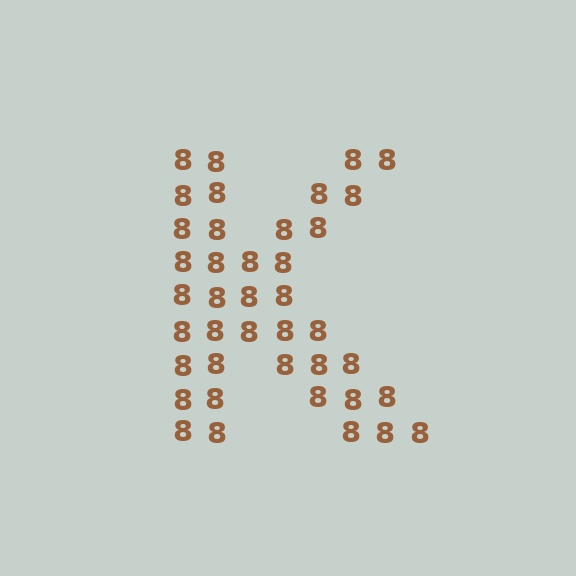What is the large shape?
The large shape is the letter K.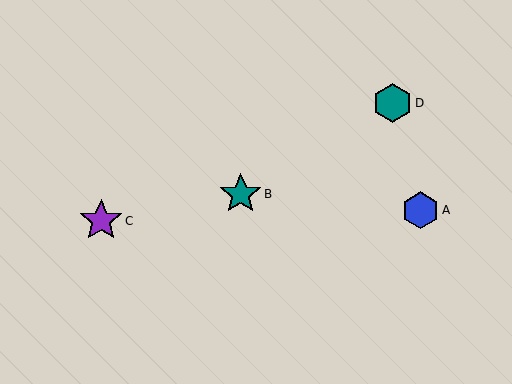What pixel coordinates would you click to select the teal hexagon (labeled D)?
Click at (392, 103) to select the teal hexagon D.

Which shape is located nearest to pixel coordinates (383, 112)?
The teal hexagon (labeled D) at (392, 103) is nearest to that location.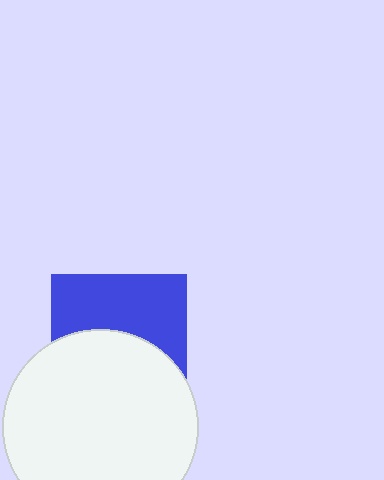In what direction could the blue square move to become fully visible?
The blue square could move up. That would shift it out from behind the white circle entirely.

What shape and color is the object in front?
The object in front is a white circle.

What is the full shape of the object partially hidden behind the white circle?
The partially hidden object is a blue square.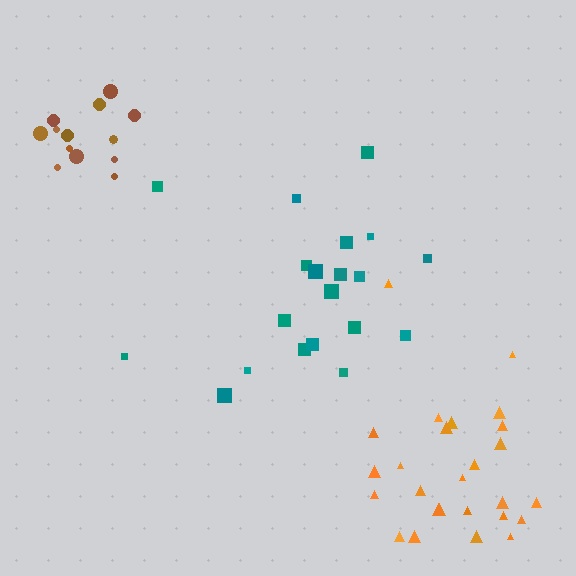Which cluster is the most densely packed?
Brown.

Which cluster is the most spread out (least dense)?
Teal.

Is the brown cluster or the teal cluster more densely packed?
Brown.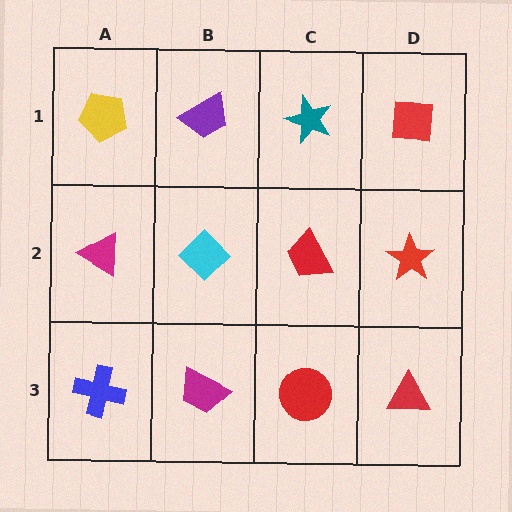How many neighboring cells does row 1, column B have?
3.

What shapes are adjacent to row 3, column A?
A magenta triangle (row 2, column A), a magenta trapezoid (row 3, column B).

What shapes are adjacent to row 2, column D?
A red square (row 1, column D), a red triangle (row 3, column D), a red trapezoid (row 2, column C).